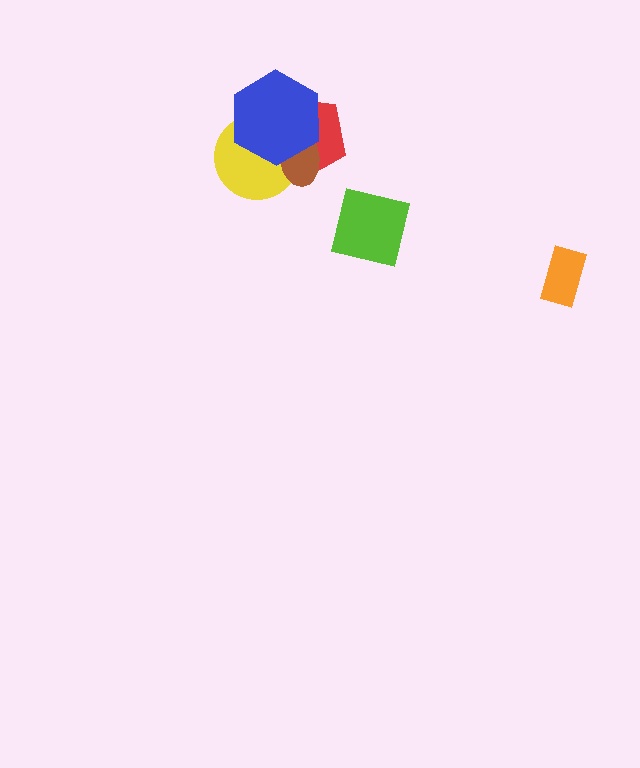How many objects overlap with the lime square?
0 objects overlap with the lime square.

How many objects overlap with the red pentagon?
3 objects overlap with the red pentagon.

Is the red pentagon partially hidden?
Yes, it is partially covered by another shape.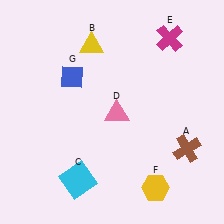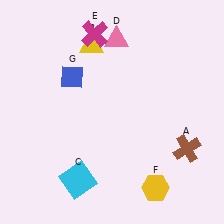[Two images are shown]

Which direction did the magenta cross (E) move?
The magenta cross (E) moved left.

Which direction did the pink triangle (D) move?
The pink triangle (D) moved up.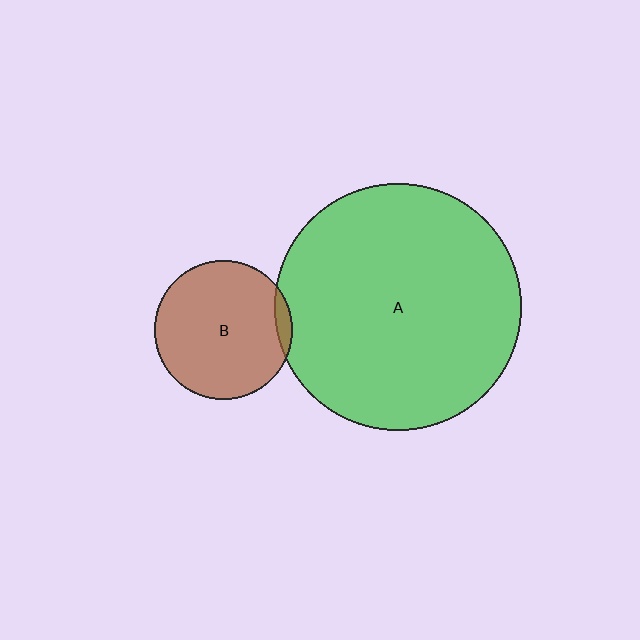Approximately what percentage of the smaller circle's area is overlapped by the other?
Approximately 5%.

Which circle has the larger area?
Circle A (green).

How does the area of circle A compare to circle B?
Approximately 3.2 times.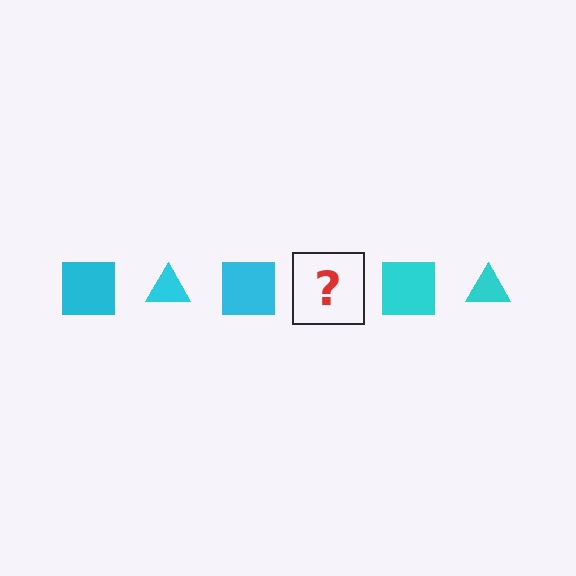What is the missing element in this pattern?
The missing element is a cyan triangle.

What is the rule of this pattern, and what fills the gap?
The rule is that the pattern cycles through square, triangle shapes in cyan. The gap should be filled with a cyan triangle.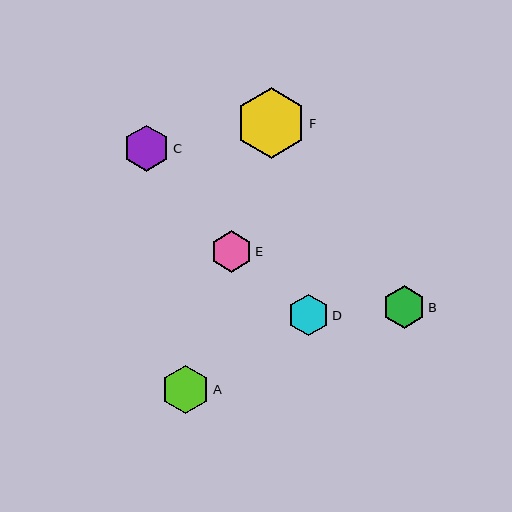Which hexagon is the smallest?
Hexagon E is the smallest with a size of approximately 41 pixels.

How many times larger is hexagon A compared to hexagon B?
Hexagon A is approximately 1.1 times the size of hexagon B.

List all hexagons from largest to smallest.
From largest to smallest: F, A, C, B, D, E.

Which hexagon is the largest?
Hexagon F is the largest with a size of approximately 70 pixels.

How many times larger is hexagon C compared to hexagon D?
Hexagon C is approximately 1.1 times the size of hexagon D.